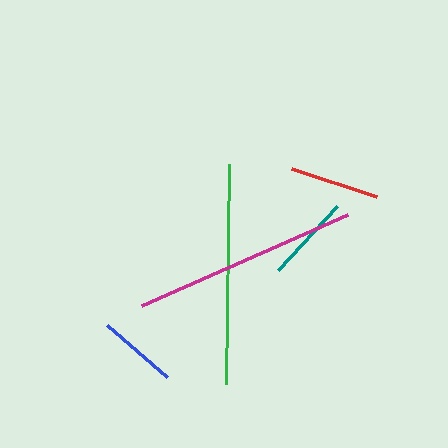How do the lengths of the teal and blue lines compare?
The teal and blue lines are approximately the same length.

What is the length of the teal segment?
The teal segment is approximately 86 pixels long.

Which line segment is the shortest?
The blue line is the shortest at approximately 79 pixels.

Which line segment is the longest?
The magenta line is the longest at approximately 225 pixels.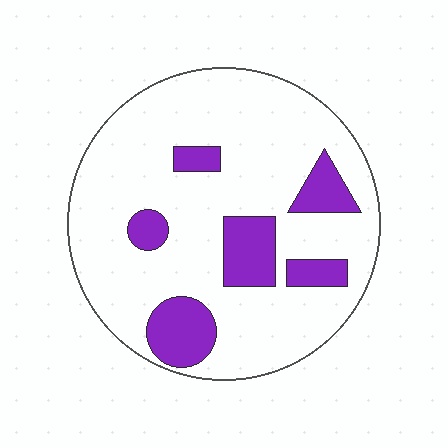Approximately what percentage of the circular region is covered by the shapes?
Approximately 20%.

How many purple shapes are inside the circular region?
6.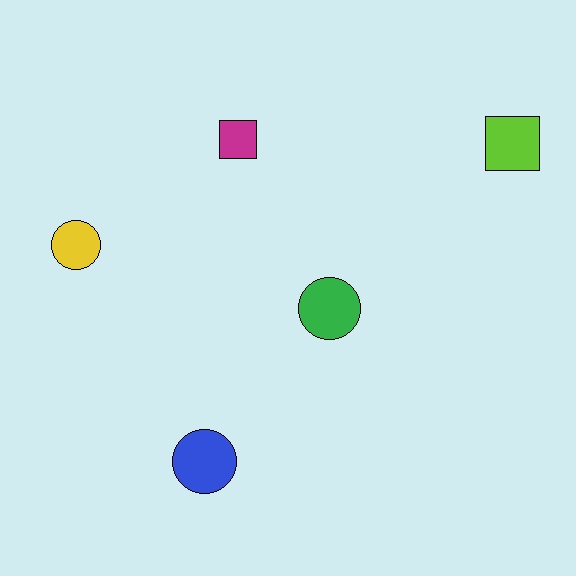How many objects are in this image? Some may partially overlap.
There are 5 objects.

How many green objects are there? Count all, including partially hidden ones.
There is 1 green object.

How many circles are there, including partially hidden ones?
There are 3 circles.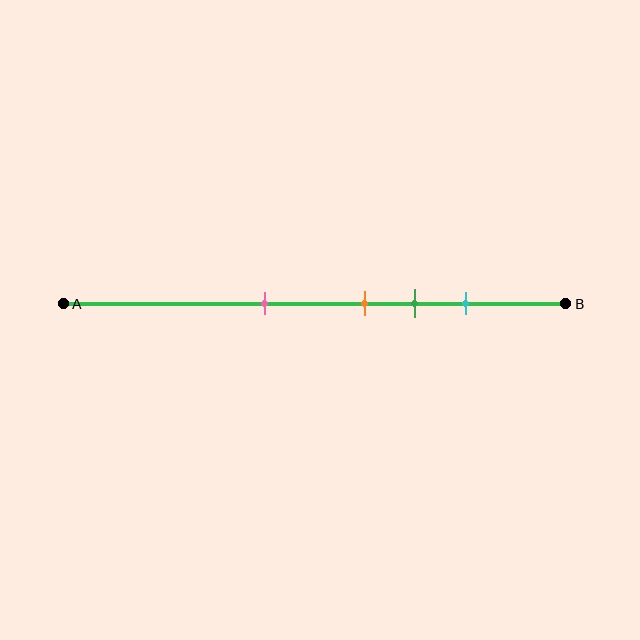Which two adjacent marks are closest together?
The orange and green marks are the closest adjacent pair.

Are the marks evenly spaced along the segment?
No, the marks are not evenly spaced.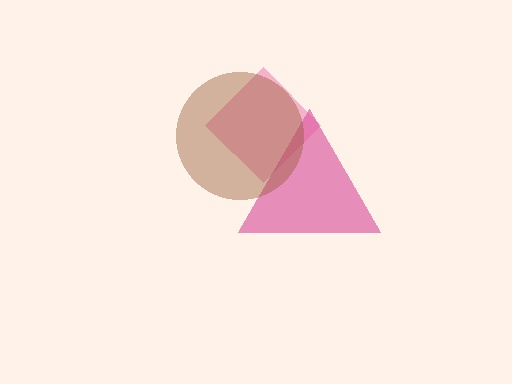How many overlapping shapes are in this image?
There are 3 overlapping shapes in the image.